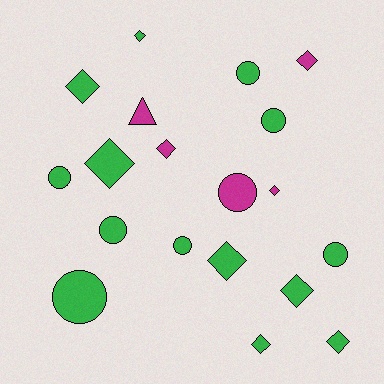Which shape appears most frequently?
Diamond, with 10 objects.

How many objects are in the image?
There are 19 objects.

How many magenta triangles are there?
There is 1 magenta triangle.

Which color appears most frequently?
Green, with 14 objects.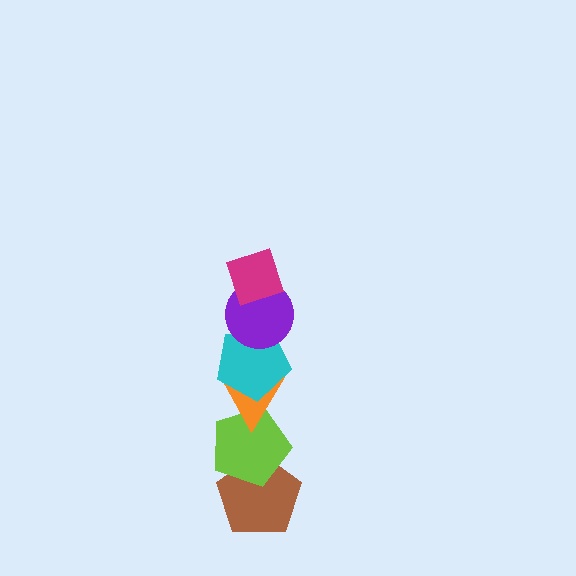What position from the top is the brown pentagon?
The brown pentagon is 6th from the top.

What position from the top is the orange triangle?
The orange triangle is 4th from the top.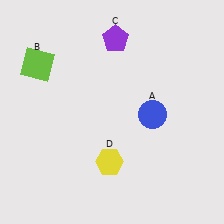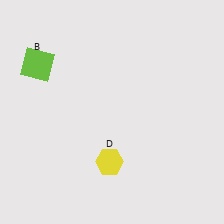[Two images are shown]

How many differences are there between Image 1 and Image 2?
There are 2 differences between the two images.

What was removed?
The purple pentagon (C), the blue circle (A) were removed in Image 2.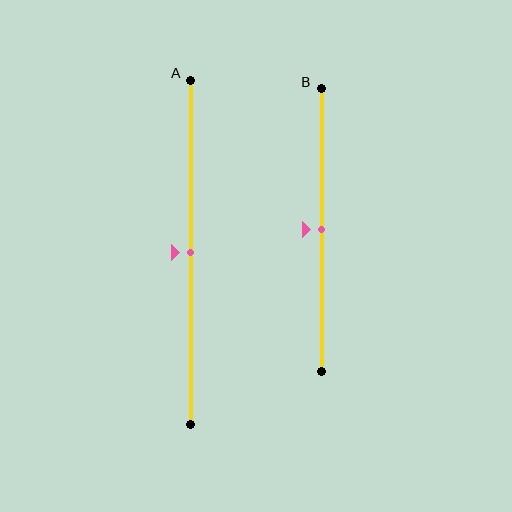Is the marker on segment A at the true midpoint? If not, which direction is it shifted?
Yes, the marker on segment A is at the true midpoint.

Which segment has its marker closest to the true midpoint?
Segment A has its marker closest to the true midpoint.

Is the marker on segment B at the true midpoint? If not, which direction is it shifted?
Yes, the marker on segment B is at the true midpoint.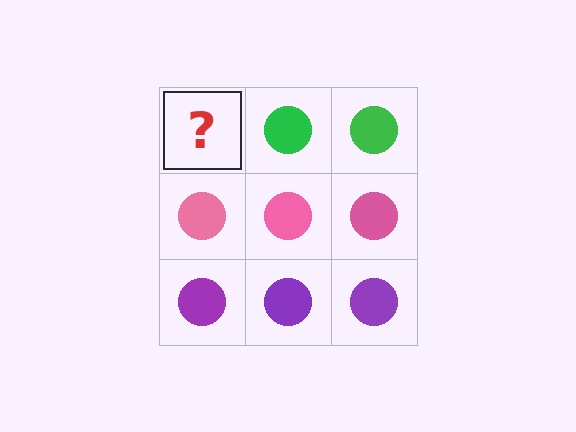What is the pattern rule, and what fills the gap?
The rule is that each row has a consistent color. The gap should be filled with a green circle.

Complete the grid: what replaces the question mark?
The question mark should be replaced with a green circle.